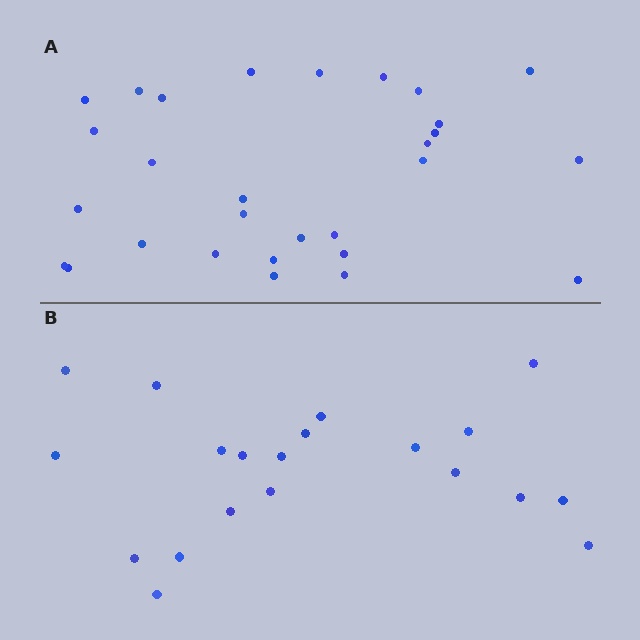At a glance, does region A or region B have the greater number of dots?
Region A (the top region) has more dots.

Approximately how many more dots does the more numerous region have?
Region A has roughly 8 or so more dots than region B.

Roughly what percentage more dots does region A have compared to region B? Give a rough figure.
About 45% more.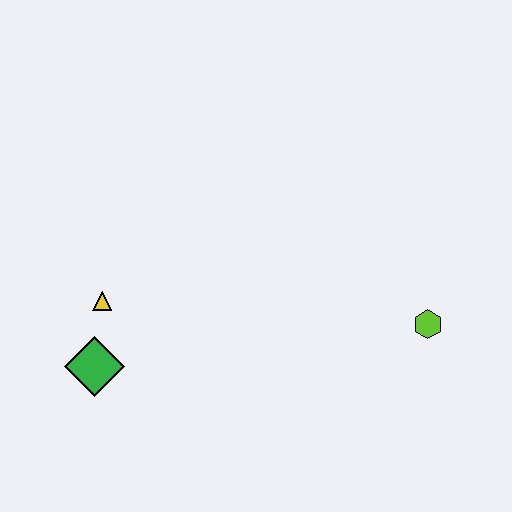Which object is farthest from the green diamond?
The lime hexagon is farthest from the green diamond.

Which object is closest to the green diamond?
The yellow triangle is closest to the green diamond.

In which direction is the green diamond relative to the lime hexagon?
The green diamond is to the left of the lime hexagon.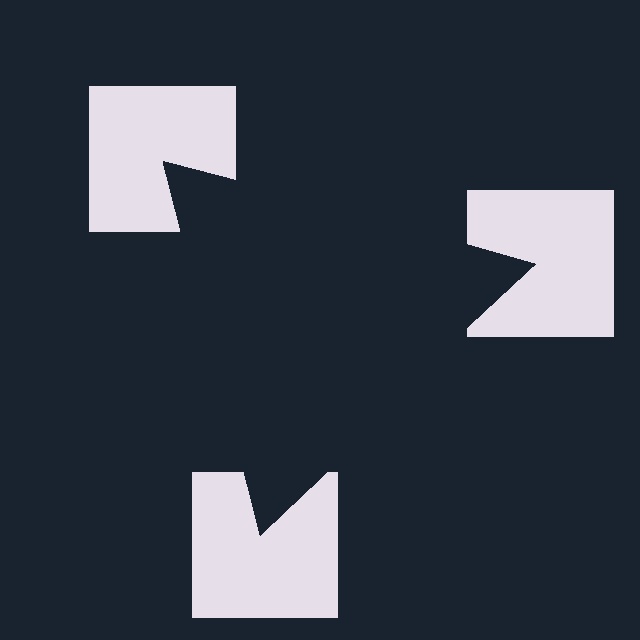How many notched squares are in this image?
There are 3 — one at each vertex of the illusory triangle.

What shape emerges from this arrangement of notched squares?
An illusory triangle — its edges are inferred from the aligned wedge cuts in the notched squares, not physically drawn.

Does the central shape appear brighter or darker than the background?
It typically appears slightly darker than the background, even though no actual brightness change is drawn.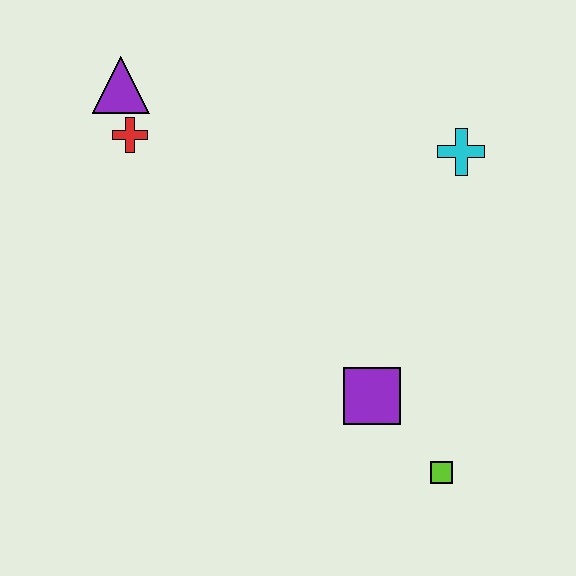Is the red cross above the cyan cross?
Yes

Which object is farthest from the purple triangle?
The lime square is farthest from the purple triangle.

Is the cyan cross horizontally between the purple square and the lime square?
No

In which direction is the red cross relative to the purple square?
The red cross is above the purple square.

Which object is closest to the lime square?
The purple square is closest to the lime square.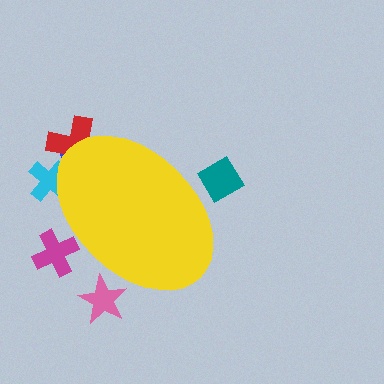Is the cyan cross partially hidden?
Yes, the cyan cross is partially hidden behind the yellow ellipse.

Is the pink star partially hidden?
Yes, the pink star is partially hidden behind the yellow ellipse.